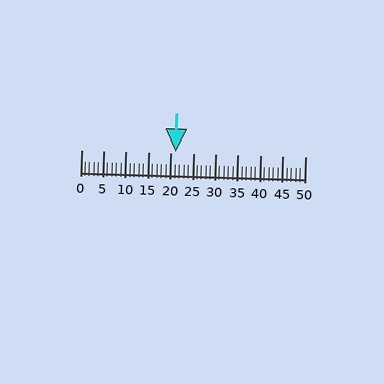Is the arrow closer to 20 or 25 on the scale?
The arrow is closer to 20.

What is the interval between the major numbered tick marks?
The major tick marks are spaced 5 units apart.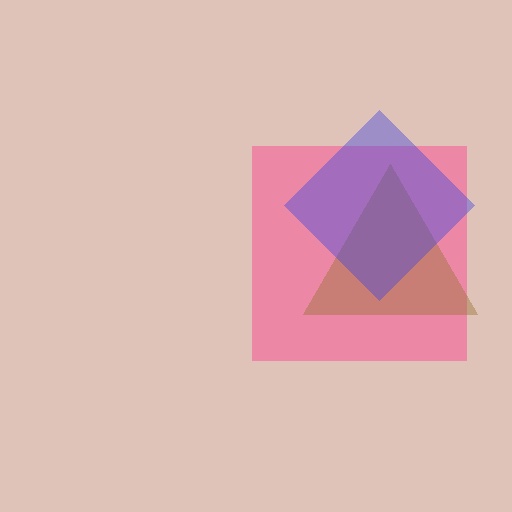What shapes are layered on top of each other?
The layered shapes are: a pink square, a brown triangle, a blue diamond.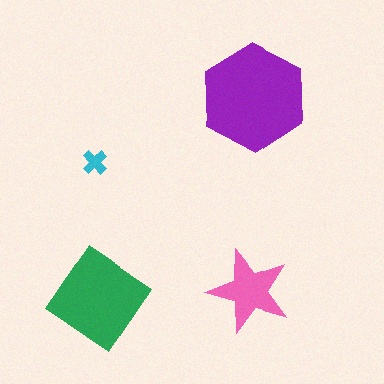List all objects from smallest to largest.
The cyan cross, the pink star, the green diamond, the purple hexagon.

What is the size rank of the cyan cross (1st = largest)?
4th.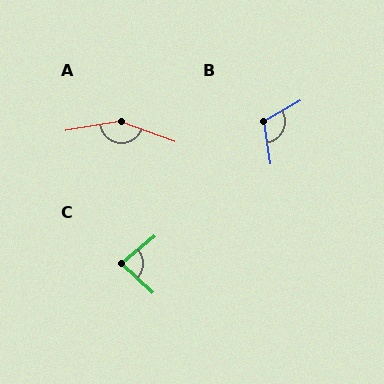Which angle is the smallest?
C, at approximately 83 degrees.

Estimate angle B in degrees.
Approximately 110 degrees.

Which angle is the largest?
A, at approximately 151 degrees.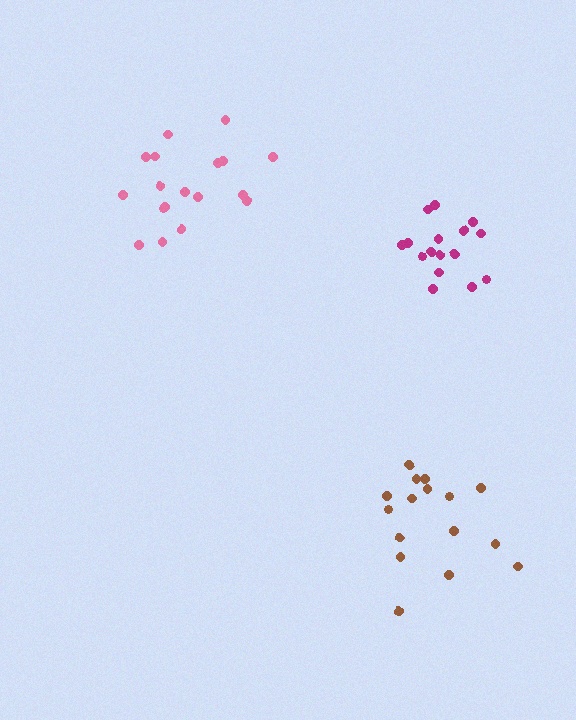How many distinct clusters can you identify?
There are 3 distinct clusters.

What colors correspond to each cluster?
The clusters are colored: magenta, pink, brown.